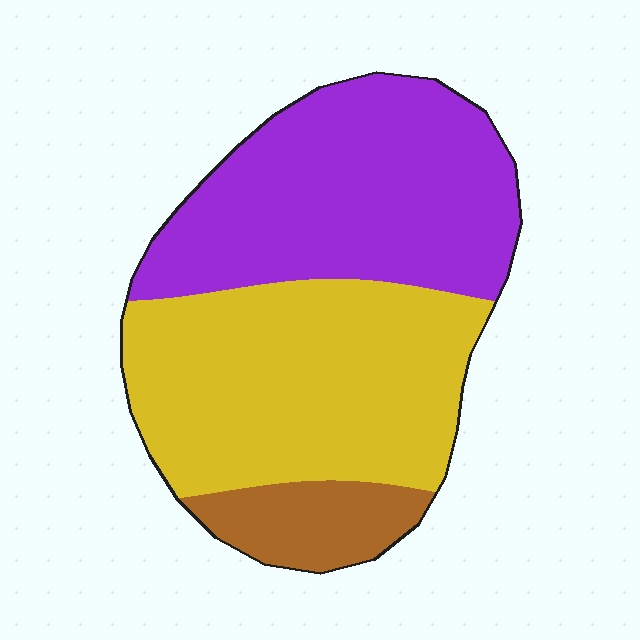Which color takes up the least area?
Brown, at roughly 10%.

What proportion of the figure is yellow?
Yellow covers around 45% of the figure.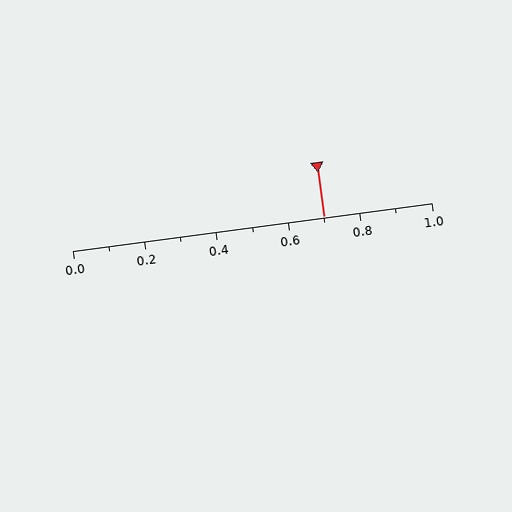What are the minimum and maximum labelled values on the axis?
The axis runs from 0.0 to 1.0.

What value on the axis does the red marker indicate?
The marker indicates approximately 0.7.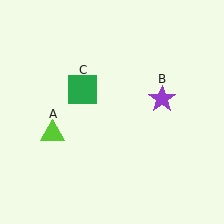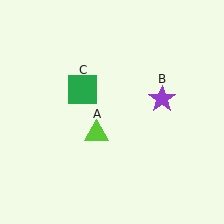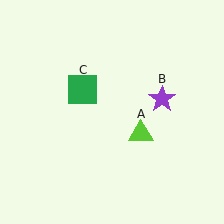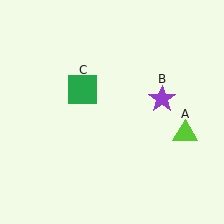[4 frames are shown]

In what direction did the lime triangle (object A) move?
The lime triangle (object A) moved right.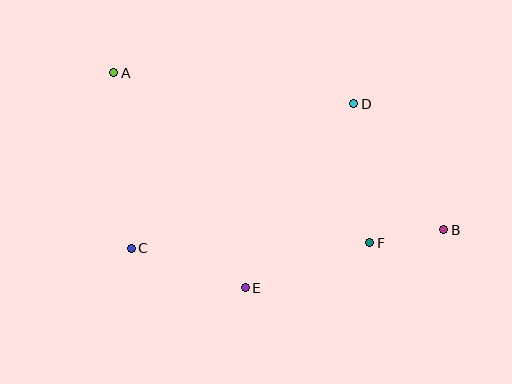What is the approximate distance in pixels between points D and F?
The distance between D and F is approximately 140 pixels.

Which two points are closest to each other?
Points B and F are closest to each other.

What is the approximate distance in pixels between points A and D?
The distance between A and D is approximately 242 pixels.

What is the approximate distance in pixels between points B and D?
The distance between B and D is approximately 155 pixels.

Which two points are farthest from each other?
Points A and B are farthest from each other.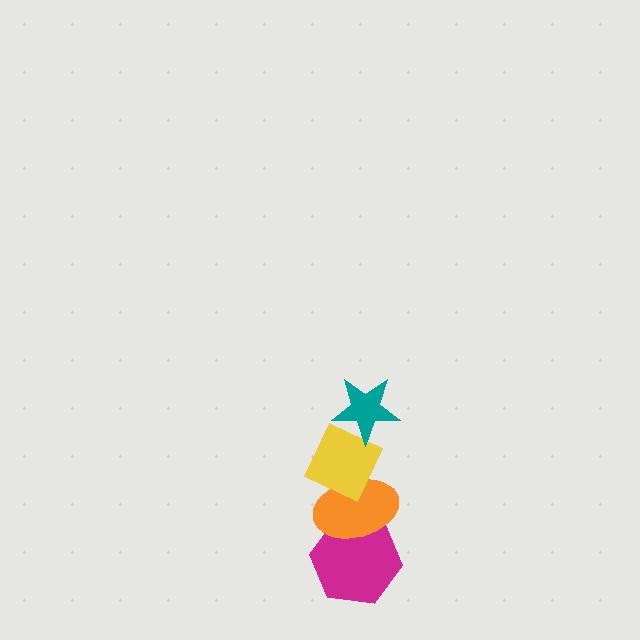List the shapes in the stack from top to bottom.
From top to bottom: the teal star, the yellow diamond, the orange ellipse, the magenta hexagon.